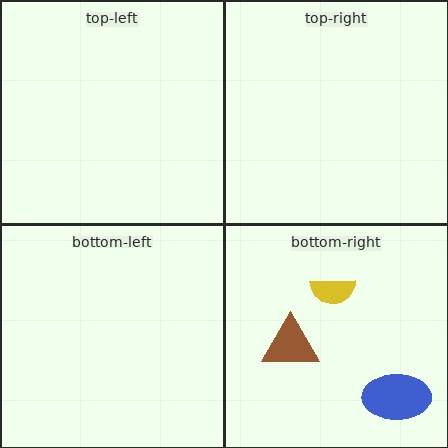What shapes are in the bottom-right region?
The yellow semicircle, the brown triangle, the blue ellipse.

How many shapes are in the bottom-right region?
3.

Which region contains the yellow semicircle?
The bottom-right region.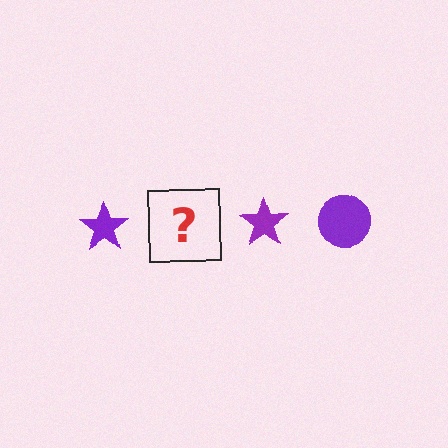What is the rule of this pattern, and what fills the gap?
The rule is that the pattern cycles through star, circle shapes in purple. The gap should be filled with a purple circle.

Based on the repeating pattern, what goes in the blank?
The blank should be a purple circle.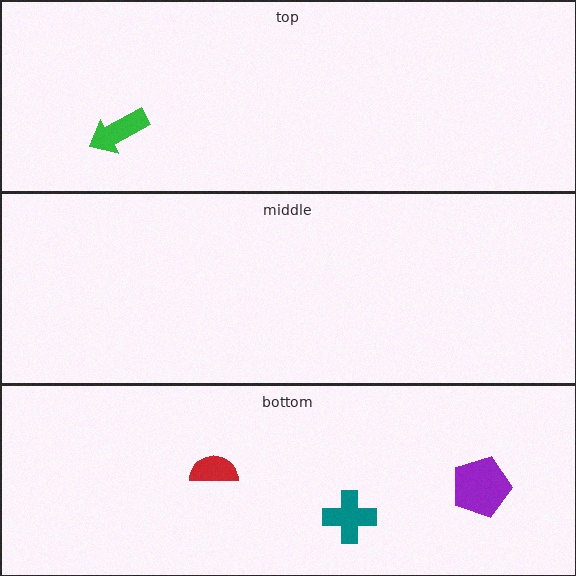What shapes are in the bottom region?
The red semicircle, the teal cross, the purple pentagon.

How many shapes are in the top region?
1.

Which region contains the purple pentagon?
The bottom region.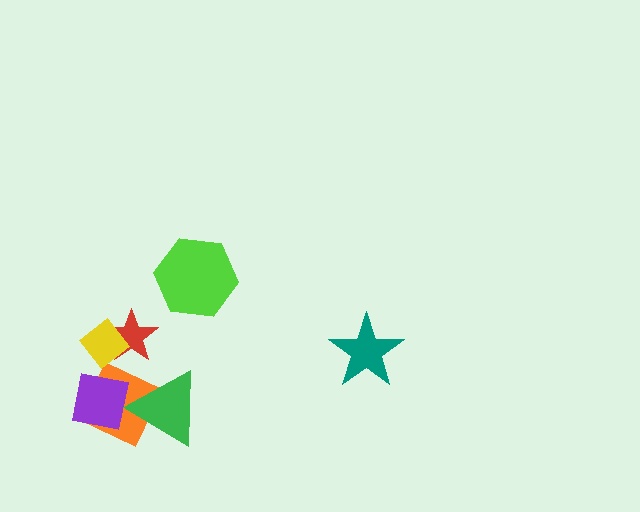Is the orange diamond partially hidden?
Yes, it is partially covered by another shape.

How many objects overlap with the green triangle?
2 objects overlap with the green triangle.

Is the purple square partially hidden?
Yes, it is partially covered by another shape.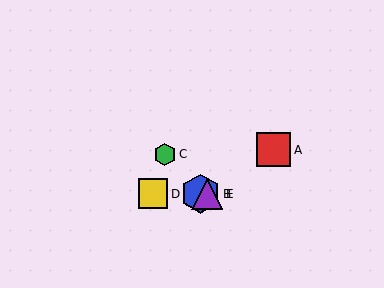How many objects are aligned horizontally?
3 objects (B, D, E) are aligned horizontally.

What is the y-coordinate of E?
Object E is at y≈194.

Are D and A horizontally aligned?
No, D is at y≈194 and A is at y≈150.